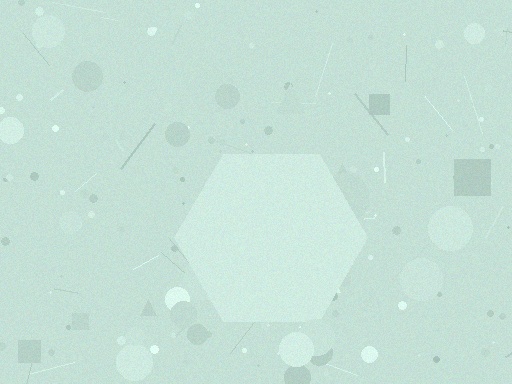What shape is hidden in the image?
A hexagon is hidden in the image.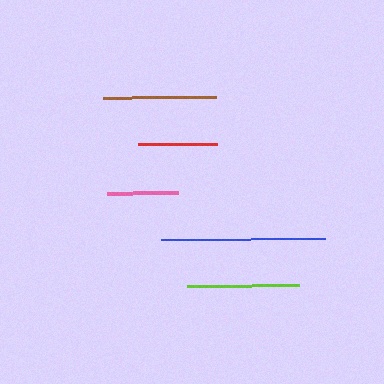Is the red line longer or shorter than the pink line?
The red line is longer than the pink line.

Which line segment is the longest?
The blue line is the longest at approximately 164 pixels.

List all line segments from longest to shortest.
From longest to shortest: blue, brown, lime, red, pink.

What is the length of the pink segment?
The pink segment is approximately 71 pixels long.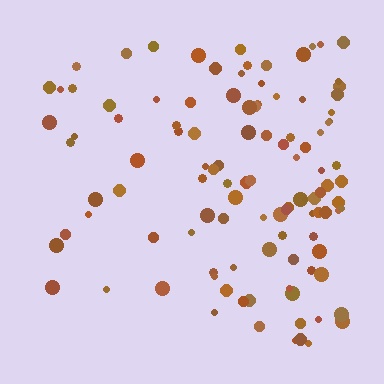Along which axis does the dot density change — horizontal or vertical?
Horizontal.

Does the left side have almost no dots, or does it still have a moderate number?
Still a moderate number, just noticeably fewer than the right.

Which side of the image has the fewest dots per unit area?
The left.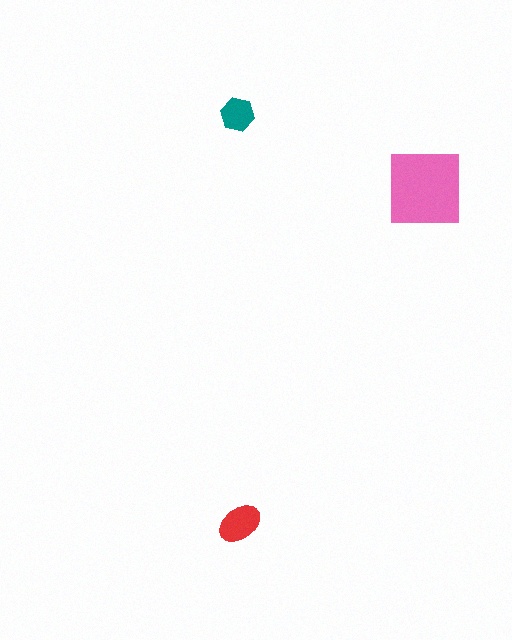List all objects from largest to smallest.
The pink square, the red ellipse, the teal hexagon.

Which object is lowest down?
The red ellipse is bottommost.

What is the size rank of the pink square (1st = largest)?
1st.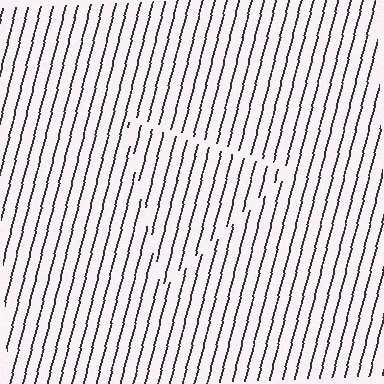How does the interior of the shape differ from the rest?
The interior of the shape contains the same grating, shifted by half a period — the contour is defined by the phase discontinuity where line-ends from the inner and outer gratings abut.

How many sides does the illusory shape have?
3 sides — the line-ends trace a triangle.